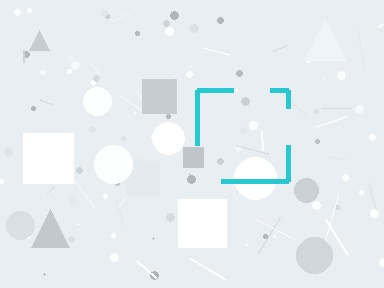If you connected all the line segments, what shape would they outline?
They would outline a square.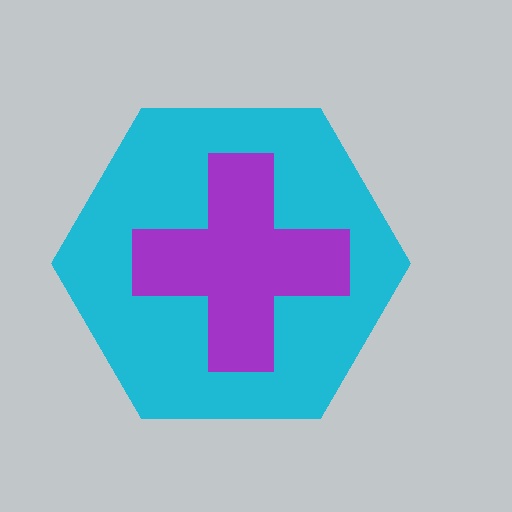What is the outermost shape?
The cyan hexagon.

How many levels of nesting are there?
2.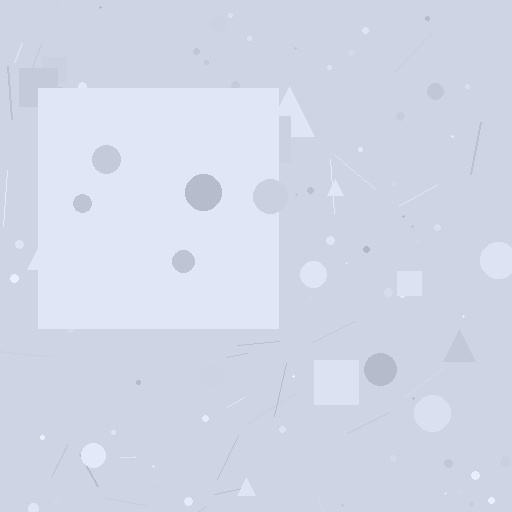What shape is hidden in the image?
A square is hidden in the image.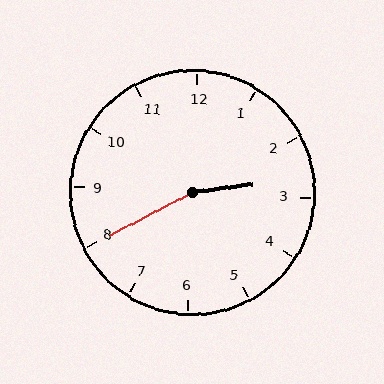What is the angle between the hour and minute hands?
Approximately 160 degrees.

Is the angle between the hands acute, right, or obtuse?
It is obtuse.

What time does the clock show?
2:40.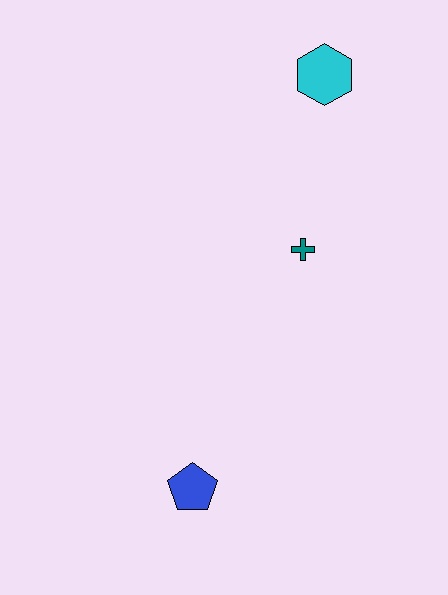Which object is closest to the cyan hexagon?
The teal cross is closest to the cyan hexagon.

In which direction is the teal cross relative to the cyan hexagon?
The teal cross is below the cyan hexagon.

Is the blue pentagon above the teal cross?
No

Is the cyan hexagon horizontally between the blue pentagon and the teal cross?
No